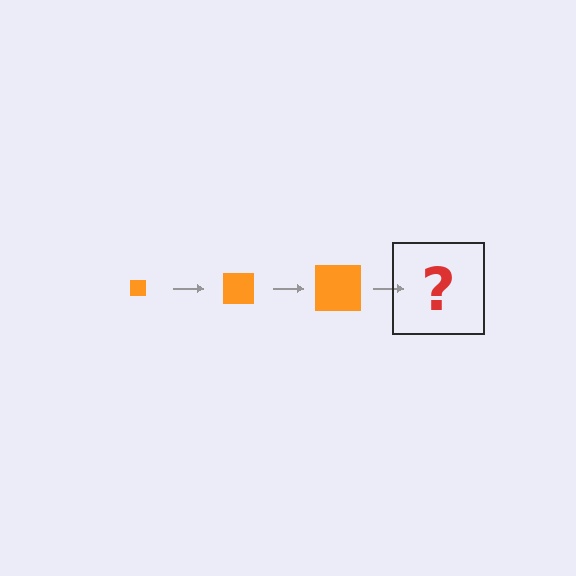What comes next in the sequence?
The next element should be an orange square, larger than the previous one.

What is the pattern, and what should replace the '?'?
The pattern is that the square gets progressively larger each step. The '?' should be an orange square, larger than the previous one.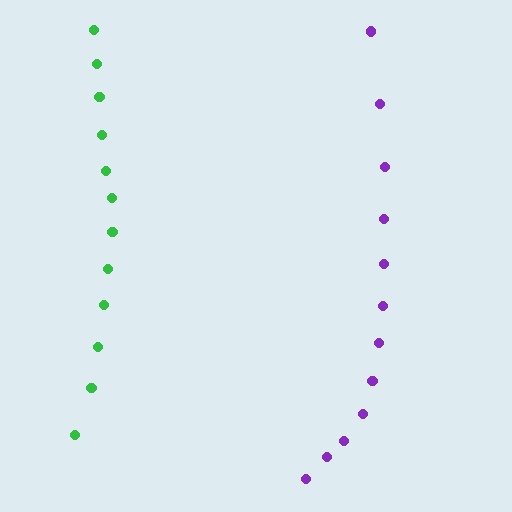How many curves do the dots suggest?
There are 2 distinct paths.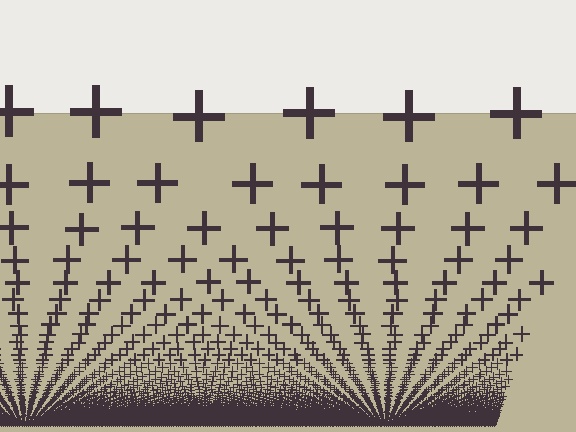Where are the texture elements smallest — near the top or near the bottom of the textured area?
Near the bottom.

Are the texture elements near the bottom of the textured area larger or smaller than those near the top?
Smaller. The gradient is inverted — elements near the bottom are smaller and denser.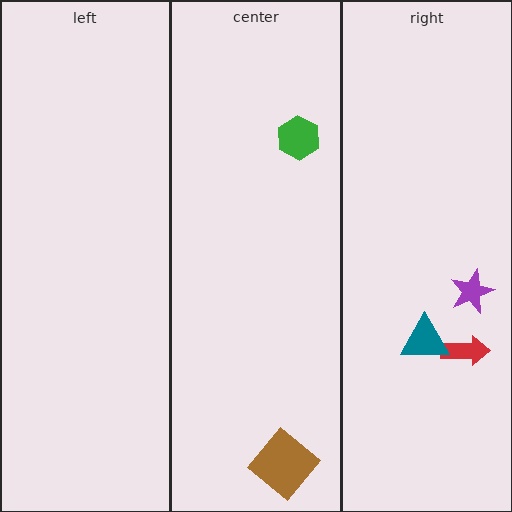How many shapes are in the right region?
3.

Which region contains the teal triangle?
The right region.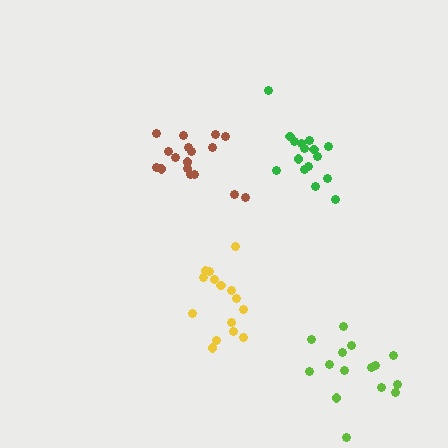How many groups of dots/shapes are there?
There are 4 groups.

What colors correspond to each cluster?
The clusters are colored: lime, green, yellow, brown.